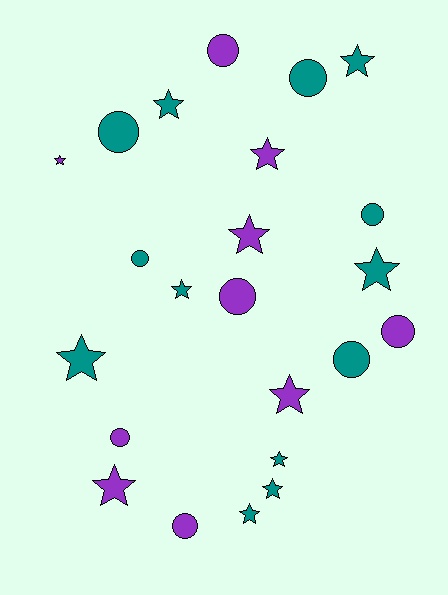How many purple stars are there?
There are 5 purple stars.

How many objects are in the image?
There are 23 objects.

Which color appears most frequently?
Teal, with 13 objects.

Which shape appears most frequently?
Star, with 13 objects.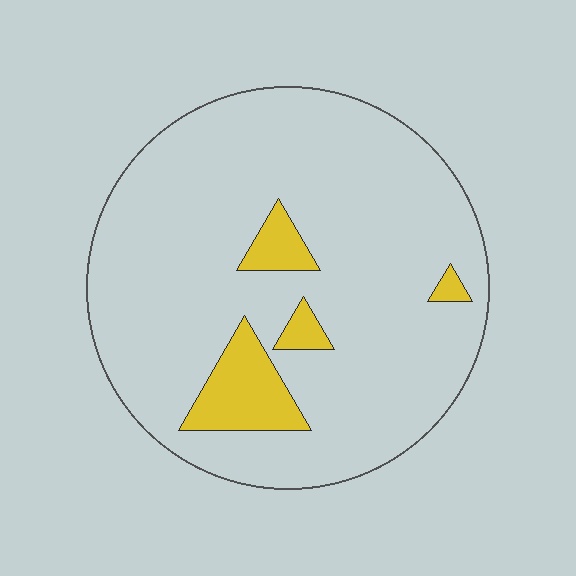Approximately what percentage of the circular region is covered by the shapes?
Approximately 10%.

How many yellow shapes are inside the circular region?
4.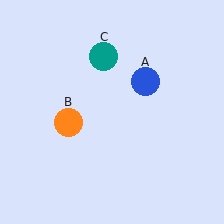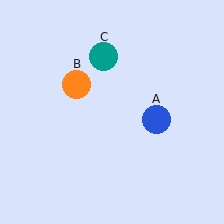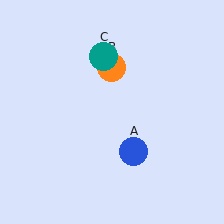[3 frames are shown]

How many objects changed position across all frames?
2 objects changed position: blue circle (object A), orange circle (object B).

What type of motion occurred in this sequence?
The blue circle (object A), orange circle (object B) rotated clockwise around the center of the scene.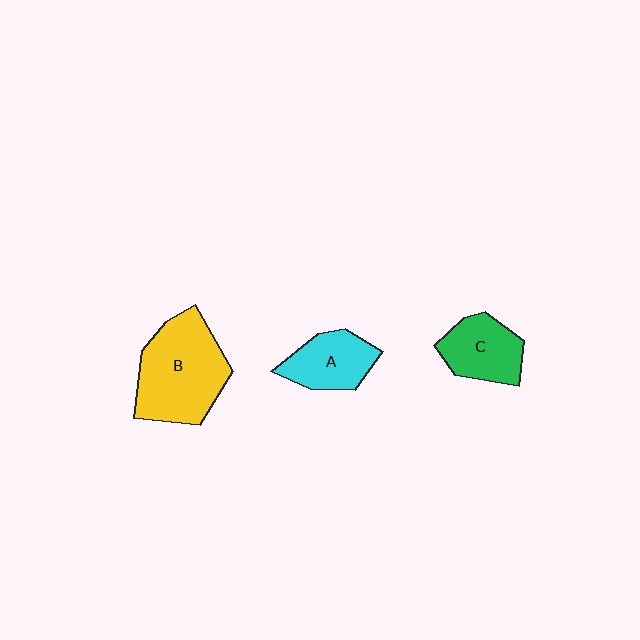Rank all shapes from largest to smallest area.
From largest to smallest: B (yellow), C (green), A (cyan).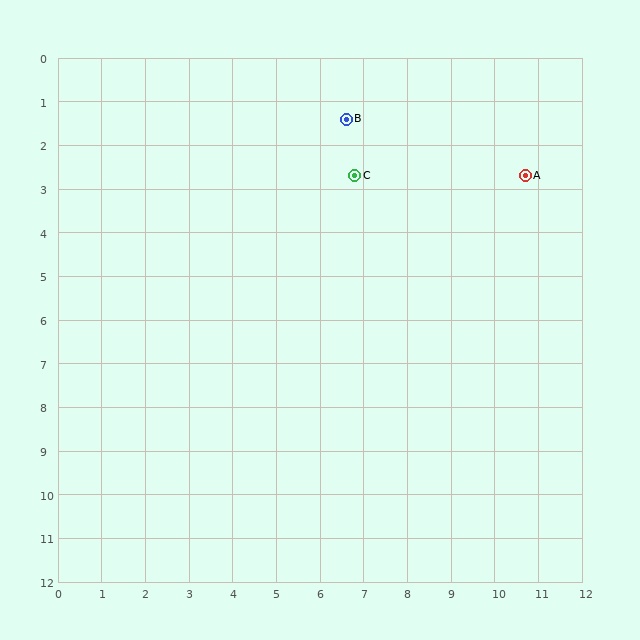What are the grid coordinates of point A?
Point A is at approximately (10.7, 2.7).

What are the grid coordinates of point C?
Point C is at approximately (6.8, 2.7).